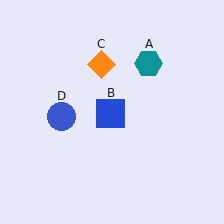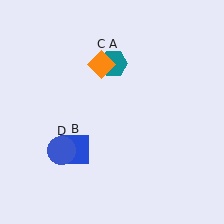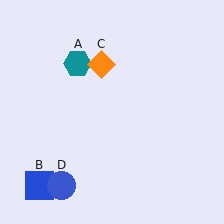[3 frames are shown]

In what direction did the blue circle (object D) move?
The blue circle (object D) moved down.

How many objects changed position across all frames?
3 objects changed position: teal hexagon (object A), blue square (object B), blue circle (object D).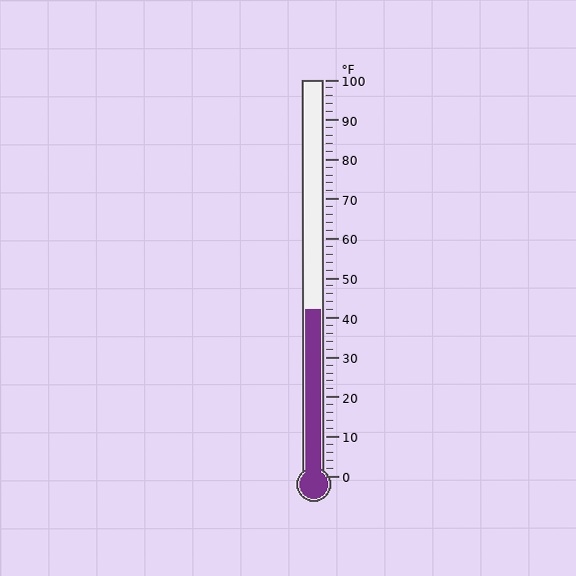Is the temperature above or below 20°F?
The temperature is above 20°F.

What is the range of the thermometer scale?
The thermometer scale ranges from 0°F to 100°F.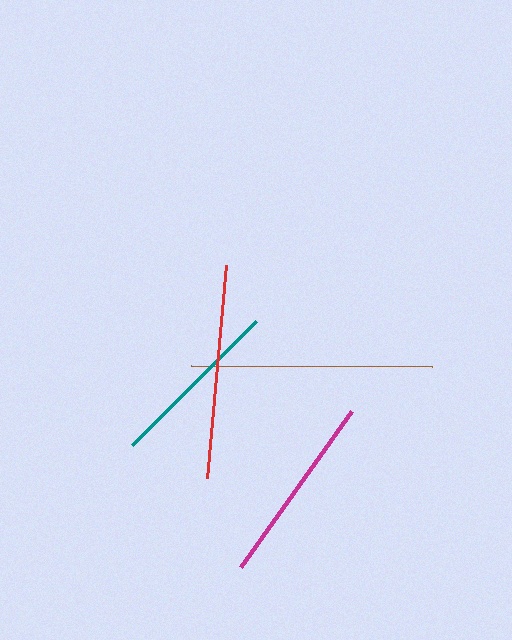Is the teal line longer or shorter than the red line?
The red line is longer than the teal line.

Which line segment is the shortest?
The teal line is the shortest at approximately 176 pixels.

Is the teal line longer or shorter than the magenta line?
The magenta line is longer than the teal line.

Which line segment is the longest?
The brown line is the longest at approximately 240 pixels.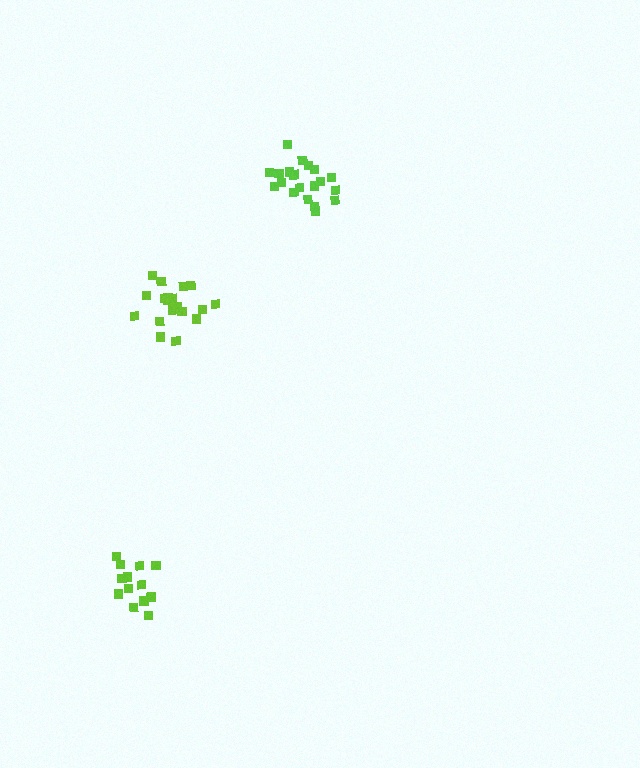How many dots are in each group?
Group 1: 20 dots, Group 2: 14 dots, Group 3: 20 dots (54 total).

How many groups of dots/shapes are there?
There are 3 groups.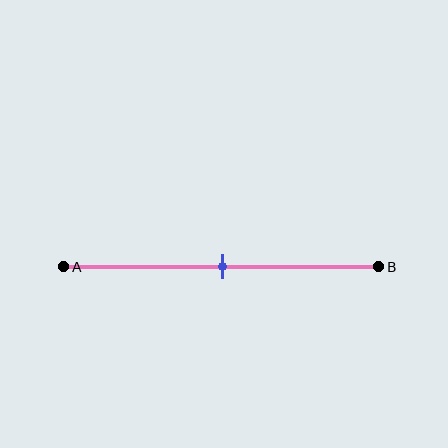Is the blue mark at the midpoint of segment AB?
Yes, the mark is approximately at the midpoint.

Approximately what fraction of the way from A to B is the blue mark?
The blue mark is approximately 50% of the way from A to B.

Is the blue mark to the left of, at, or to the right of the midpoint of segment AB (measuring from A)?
The blue mark is approximately at the midpoint of segment AB.